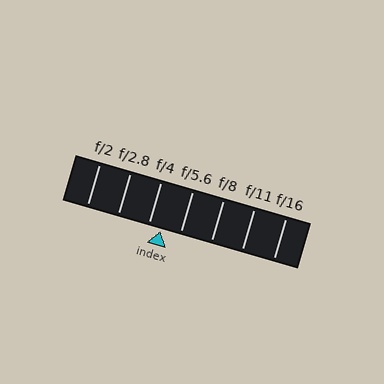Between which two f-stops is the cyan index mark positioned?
The index mark is between f/4 and f/5.6.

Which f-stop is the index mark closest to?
The index mark is closest to f/4.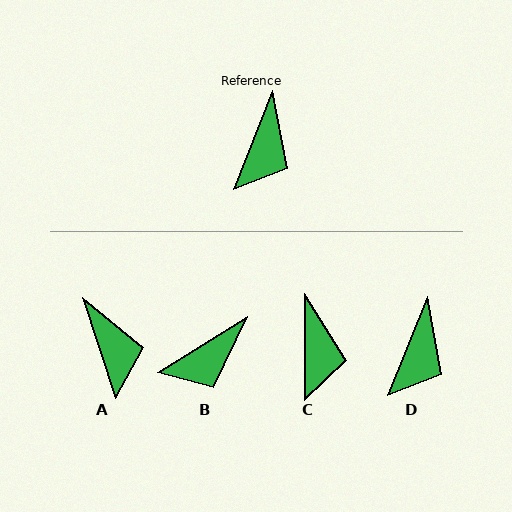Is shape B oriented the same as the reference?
No, it is off by about 37 degrees.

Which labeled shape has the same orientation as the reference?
D.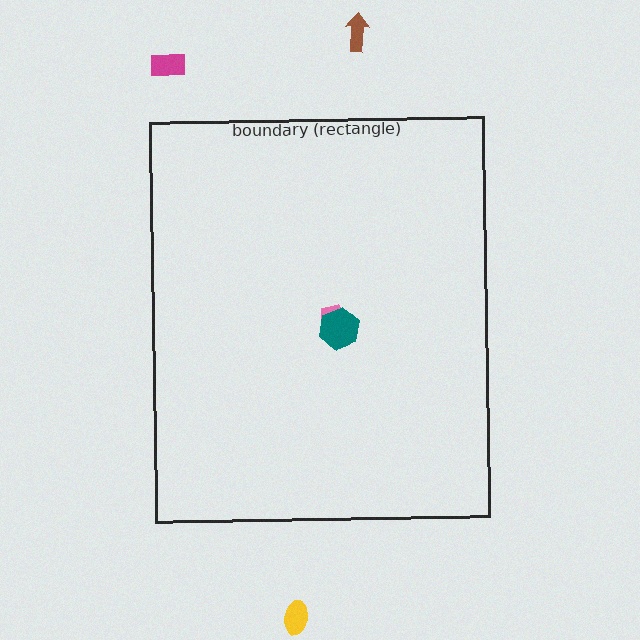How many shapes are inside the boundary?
2 inside, 3 outside.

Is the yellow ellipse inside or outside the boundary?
Outside.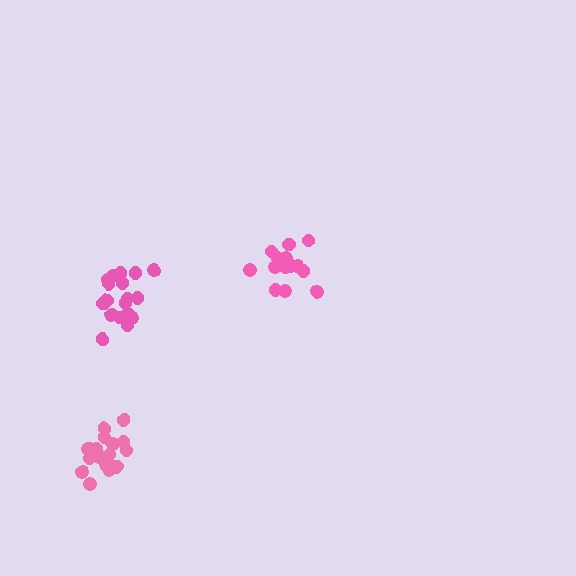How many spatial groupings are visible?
There are 3 spatial groupings.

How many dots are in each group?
Group 1: 18 dots, Group 2: 15 dots, Group 3: 18 dots (51 total).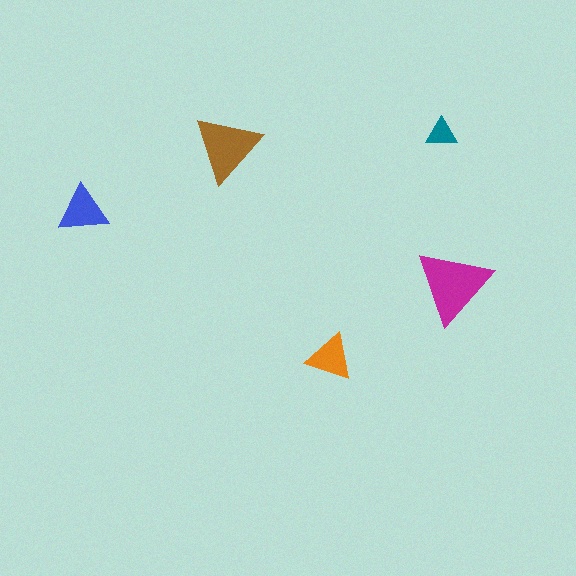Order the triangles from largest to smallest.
the magenta one, the brown one, the blue one, the orange one, the teal one.